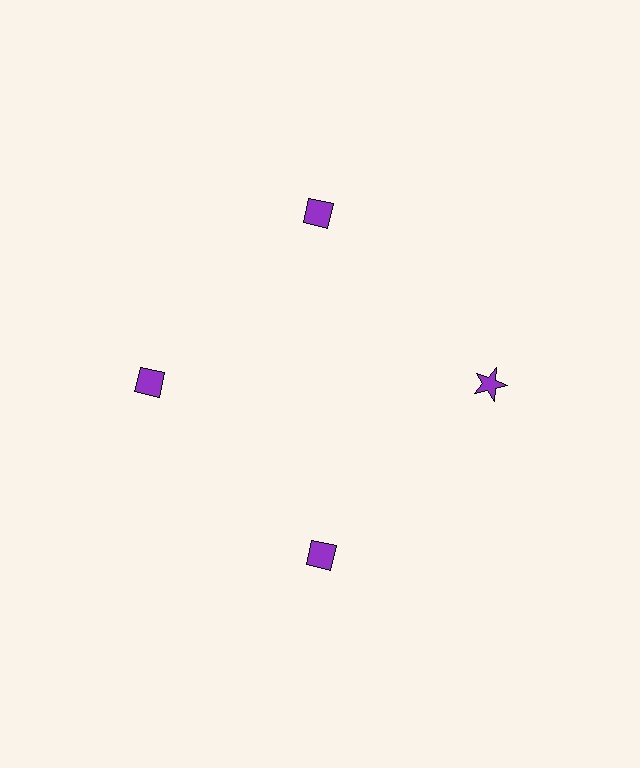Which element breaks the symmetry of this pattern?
The purple star at roughly the 3 o'clock position breaks the symmetry. All other shapes are purple diamonds.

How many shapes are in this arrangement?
There are 4 shapes arranged in a ring pattern.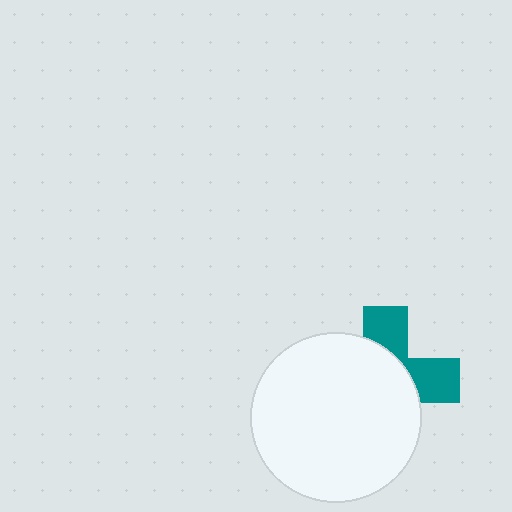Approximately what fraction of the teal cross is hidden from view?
Roughly 64% of the teal cross is hidden behind the white circle.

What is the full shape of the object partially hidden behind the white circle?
The partially hidden object is a teal cross.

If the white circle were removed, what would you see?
You would see the complete teal cross.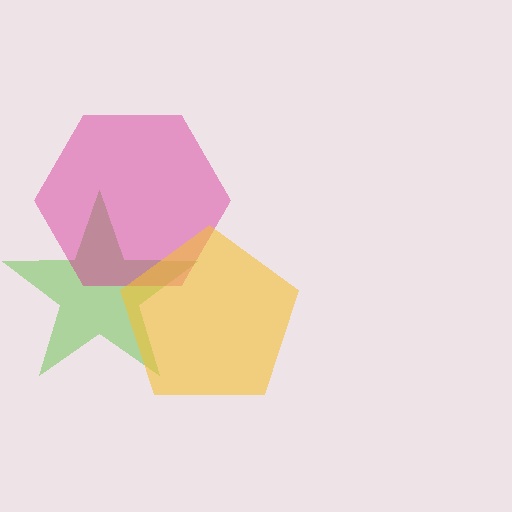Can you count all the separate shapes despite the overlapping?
Yes, there are 3 separate shapes.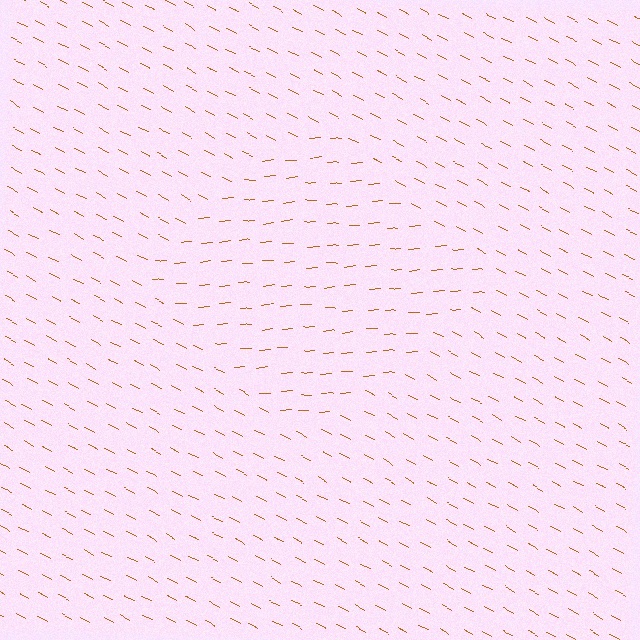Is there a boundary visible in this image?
Yes, there is a texture boundary formed by a change in line orientation.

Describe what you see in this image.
The image is filled with small brown line segments. A diamond region in the image has lines oriented differently from the surrounding lines, creating a visible texture boundary.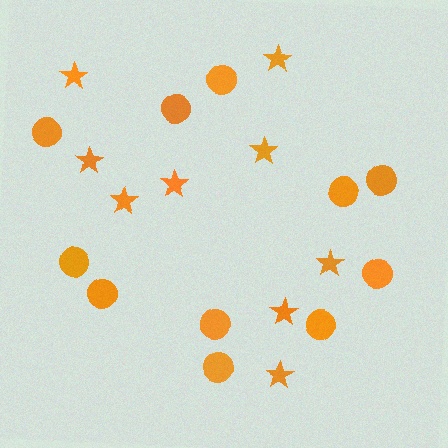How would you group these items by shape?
There are 2 groups: one group of circles (11) and one group of stars (9).